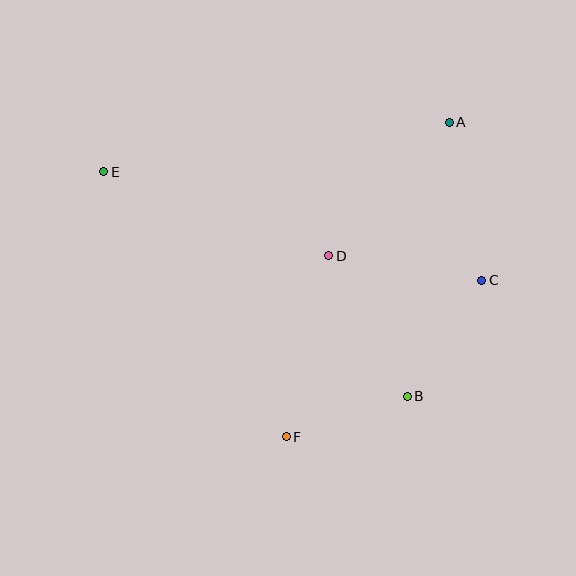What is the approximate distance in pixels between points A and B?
The distance between A and B is approximately 277 pixels.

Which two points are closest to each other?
Points B and F are closest to each other.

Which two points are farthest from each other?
Points C and E are farthest from each other.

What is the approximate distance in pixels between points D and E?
The distance between D and E is approximately 240 pixels.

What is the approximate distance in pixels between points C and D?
The distance between C and D is approximately 155 pixels.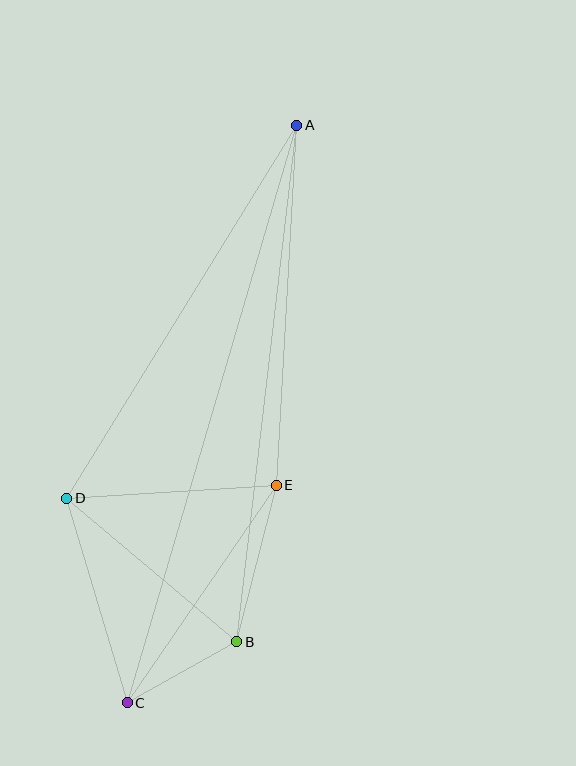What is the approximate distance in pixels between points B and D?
The distance between B and D is approximately 222 pixels.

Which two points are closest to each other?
Points B and C are closest to each other.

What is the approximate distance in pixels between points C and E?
The distance between C and E is approximately 264 pixels.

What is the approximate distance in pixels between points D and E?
The distance between D and E is approximately 210 pixels.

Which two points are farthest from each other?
Points A and C are farthest from each other.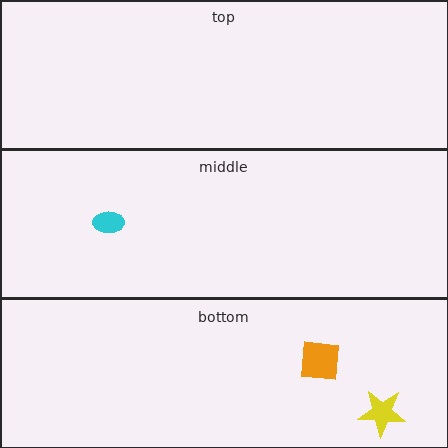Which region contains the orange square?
The bottom region.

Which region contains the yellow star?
The bottom region.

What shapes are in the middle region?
The cyan ellipse.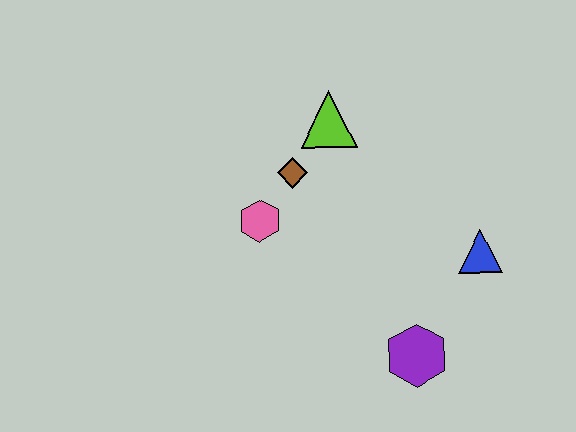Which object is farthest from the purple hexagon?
The lime triangle is farthest from the purple hexagon.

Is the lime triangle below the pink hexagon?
No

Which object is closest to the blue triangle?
The purple hexagon is closest to the blue triangle.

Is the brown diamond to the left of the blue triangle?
Yes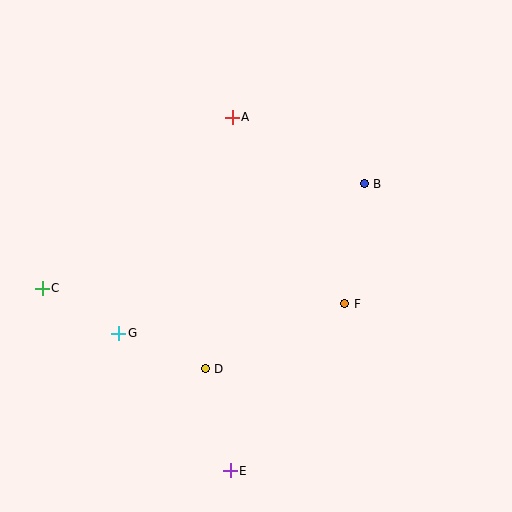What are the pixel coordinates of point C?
Point C is at (42, 288).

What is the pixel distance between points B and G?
The distance between B and G is 288 pixels.